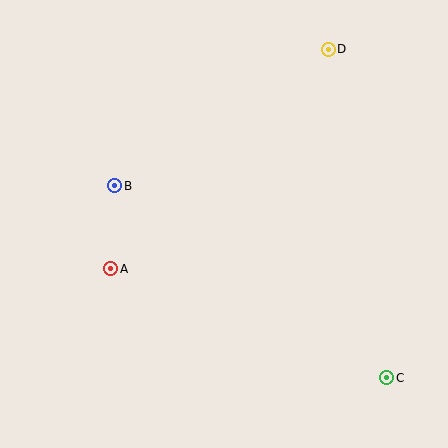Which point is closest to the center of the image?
Point B at (115, 186) is closest to the center.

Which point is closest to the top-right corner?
Point D is closest to the top-right corner.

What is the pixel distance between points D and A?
The distance between D and A is 309 pixels.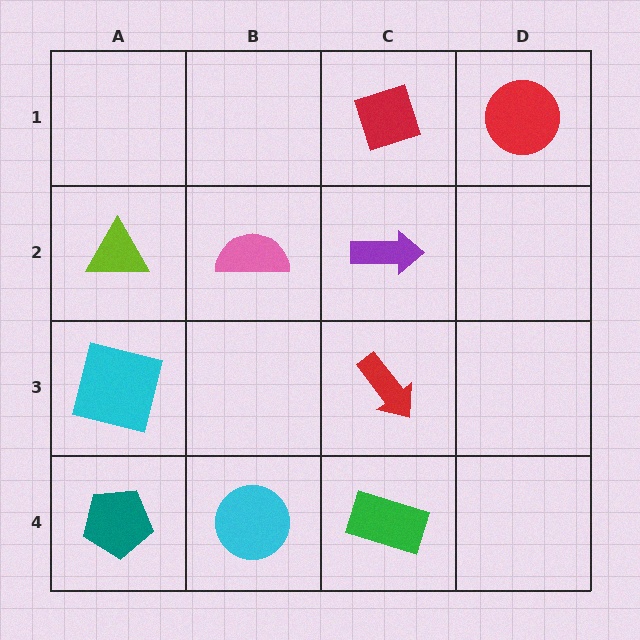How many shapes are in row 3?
2 shapes.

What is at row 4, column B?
A cyan circle.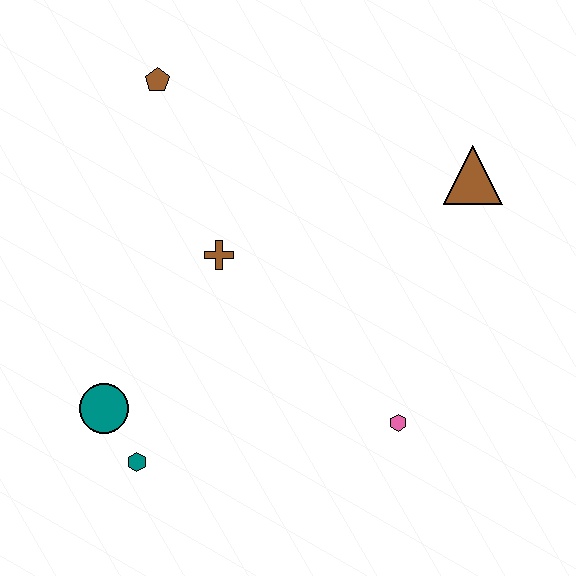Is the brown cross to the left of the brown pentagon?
No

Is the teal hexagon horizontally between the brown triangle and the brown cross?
No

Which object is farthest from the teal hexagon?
The brown triangle is farthest from the teal hexagon.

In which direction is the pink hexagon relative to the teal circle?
The pink hexagon is to the right of the teal circle.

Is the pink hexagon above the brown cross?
No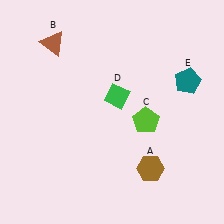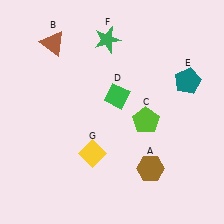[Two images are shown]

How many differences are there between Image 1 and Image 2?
There are 2 differences between the two images.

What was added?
A green star (F), a yellow diamond (G) were added in Image 2.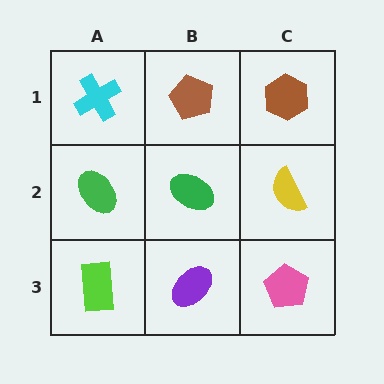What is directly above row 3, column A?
A green ellipse.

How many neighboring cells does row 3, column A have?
2.